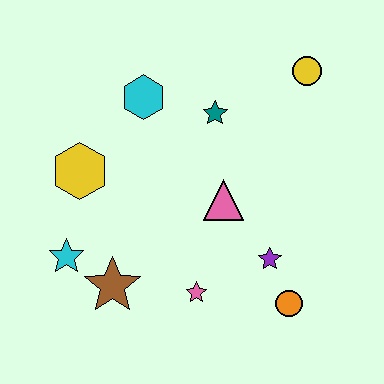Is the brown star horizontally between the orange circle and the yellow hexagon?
Yes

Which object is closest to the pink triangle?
The purple star is closest to the pink triangle.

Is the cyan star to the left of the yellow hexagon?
Yes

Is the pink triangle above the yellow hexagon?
No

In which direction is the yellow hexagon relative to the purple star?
The yellow hexagon is to the left of the purple star.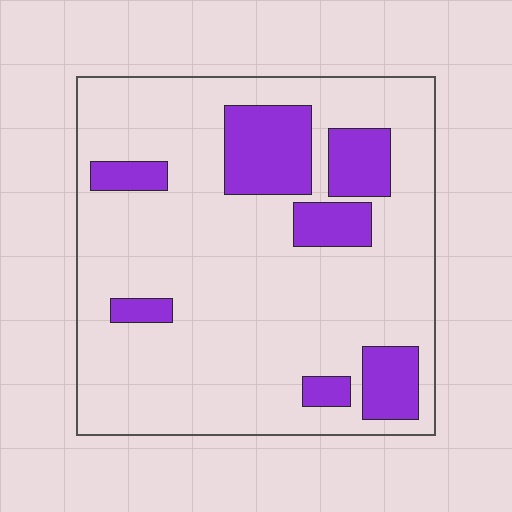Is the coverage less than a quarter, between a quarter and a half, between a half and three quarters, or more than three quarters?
Less than a quarter.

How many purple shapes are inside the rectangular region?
7.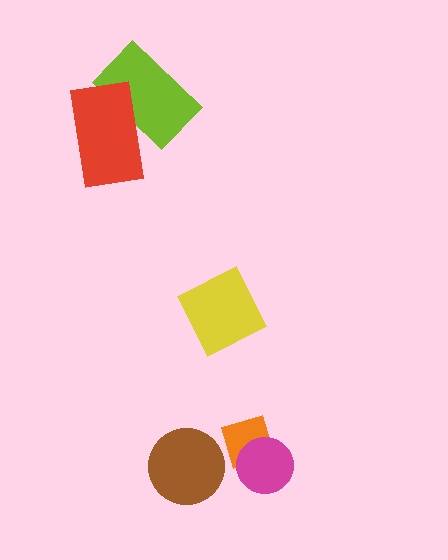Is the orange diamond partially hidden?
Yes, it is partially covered by another shape.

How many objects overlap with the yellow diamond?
0 objects overlap with the yellow diamond.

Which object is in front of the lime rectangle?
The red rectangle is in front of the lime rectangle.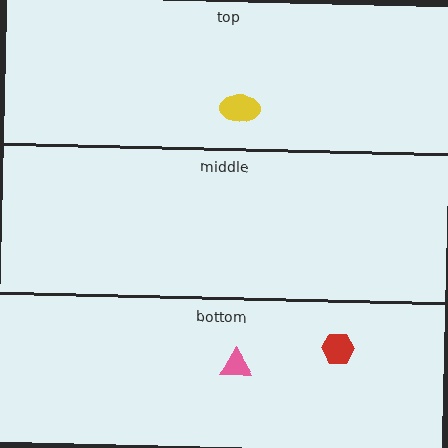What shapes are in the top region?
The yellow ellipse.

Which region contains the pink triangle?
The bottom region.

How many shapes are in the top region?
1.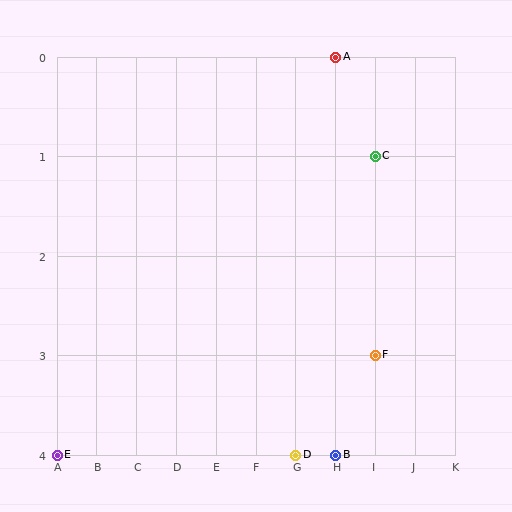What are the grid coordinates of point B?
Point B is at grid coordinates (H, 4).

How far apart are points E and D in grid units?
Points E and D are 6 columns apart.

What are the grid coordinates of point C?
Point C is at grid coordinates (I, 1).